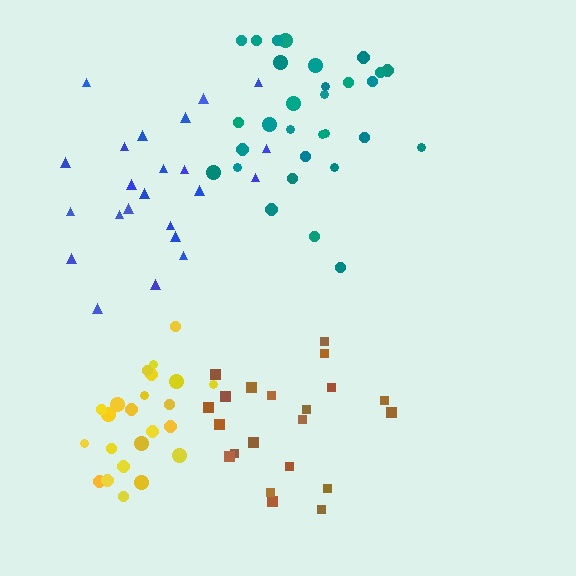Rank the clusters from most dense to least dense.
brown, yellow, blue, teal.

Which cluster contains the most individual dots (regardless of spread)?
Teal (30).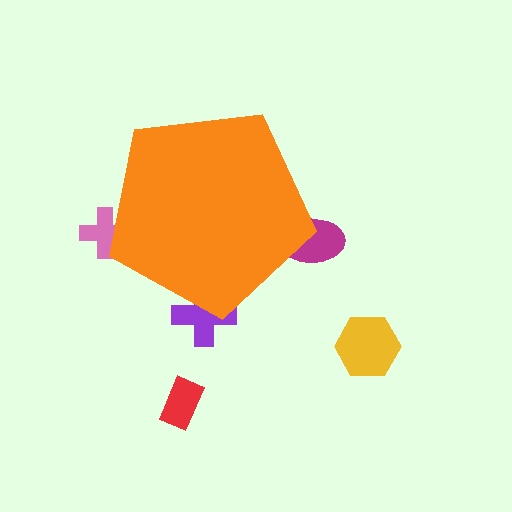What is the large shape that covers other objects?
An orange pentagon.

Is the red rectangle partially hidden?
No, the red rectangle is fully visible.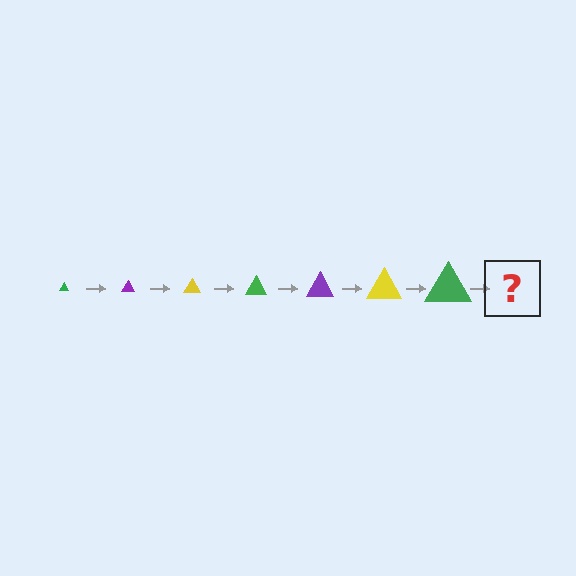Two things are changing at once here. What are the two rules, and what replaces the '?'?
The two rules are that the triangle grows larger each step and the color cycles through green, purple, and yellow. The '?' should be a purple triangle, larger than the previous one.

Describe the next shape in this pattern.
It should be a purple triangle, larger than the previous one.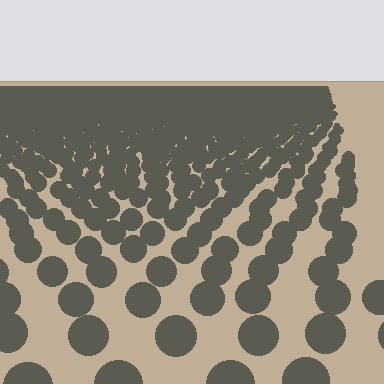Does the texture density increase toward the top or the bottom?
Density increases toward the top.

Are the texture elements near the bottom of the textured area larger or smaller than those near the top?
Larger. Near the bottom, elements are closer to the viewer and appear at a bigger on-screen size.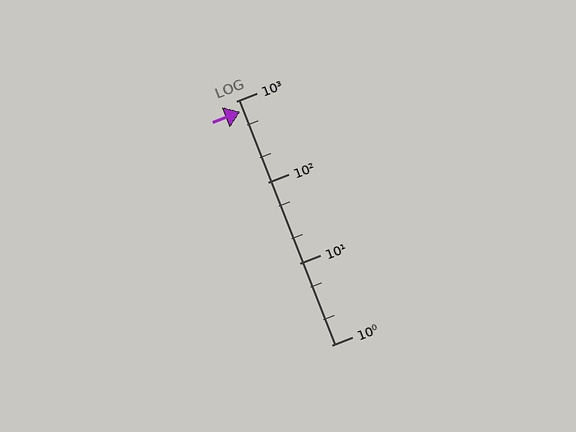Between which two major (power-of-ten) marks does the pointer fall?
The pointer is between 100 and 1000.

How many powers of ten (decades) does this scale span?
The scale spans 3 decades, from 1 to 1000.